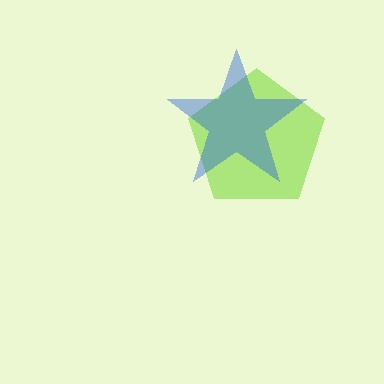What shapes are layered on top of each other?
The layered shapes are: a lime pentagon, a blue star.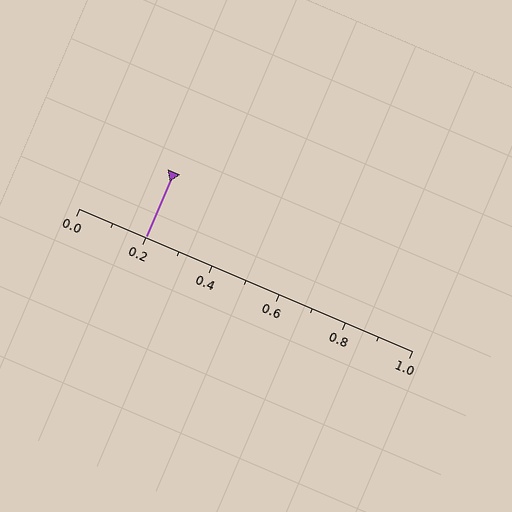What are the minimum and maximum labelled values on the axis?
The axis runs from 0.0 to 1.0.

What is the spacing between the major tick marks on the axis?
The major ticks are spaced 0.2 apart.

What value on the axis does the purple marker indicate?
The marker indicates approximately 0.2.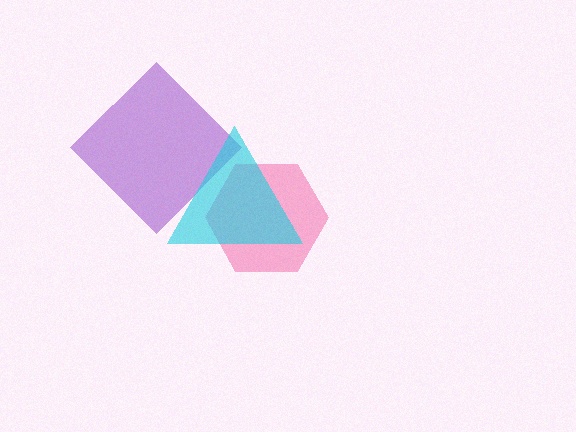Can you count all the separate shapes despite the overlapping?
Yes, there are 3 separate shapes.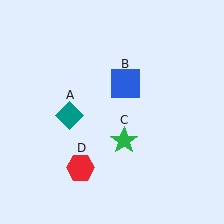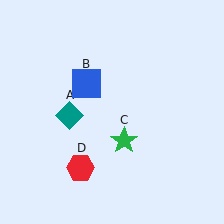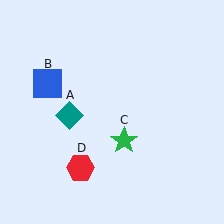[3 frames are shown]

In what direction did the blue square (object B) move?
The blue square (object B) moved left.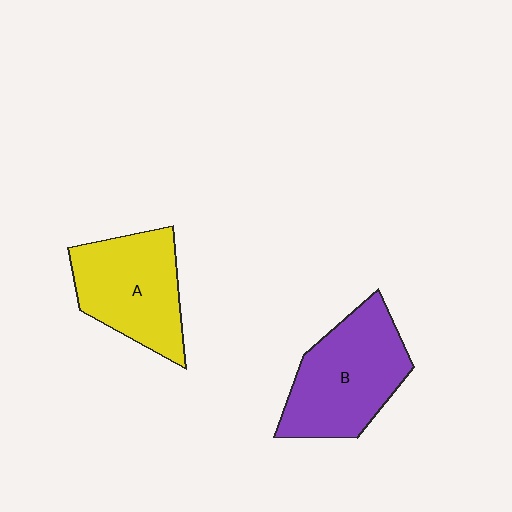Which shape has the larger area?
Shape B (purple).